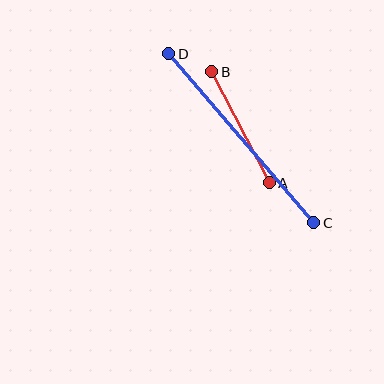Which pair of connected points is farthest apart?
Points C and D are farthest apart.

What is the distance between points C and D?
The distance is approximately 223 pixels.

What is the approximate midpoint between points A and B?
The midpoint is at approximately (240, 127) pixels.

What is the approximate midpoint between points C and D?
The midpoint is at approximately (241, 138) pixels.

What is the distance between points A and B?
The distance is approximately 125 pixels.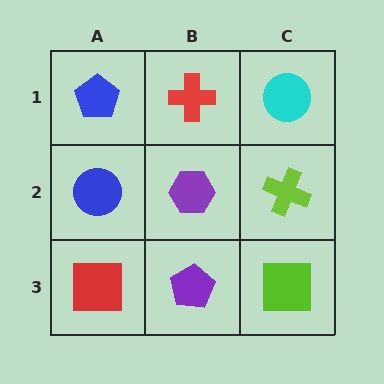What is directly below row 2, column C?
A lime square.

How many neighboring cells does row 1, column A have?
2.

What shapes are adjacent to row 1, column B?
A purple hexagon (row 2, column B), a blue pentagon (row 1, column A), a cyan circle (row 1, column C).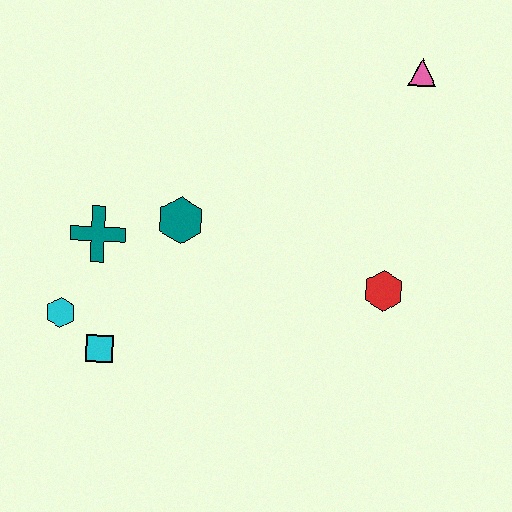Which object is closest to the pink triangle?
The red hexagon is closest to the pink triangle.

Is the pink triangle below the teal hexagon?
No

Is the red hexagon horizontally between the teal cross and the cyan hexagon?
No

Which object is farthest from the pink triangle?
The cyan hexagon is farthest from the pink triangle.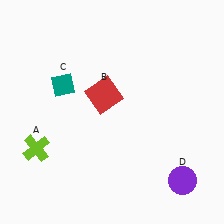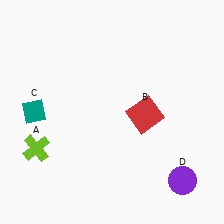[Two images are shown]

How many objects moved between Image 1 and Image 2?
2 objects moved between the two images.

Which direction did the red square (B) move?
The red square (B) moved right.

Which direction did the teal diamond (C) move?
The teal diamond (C) moved left.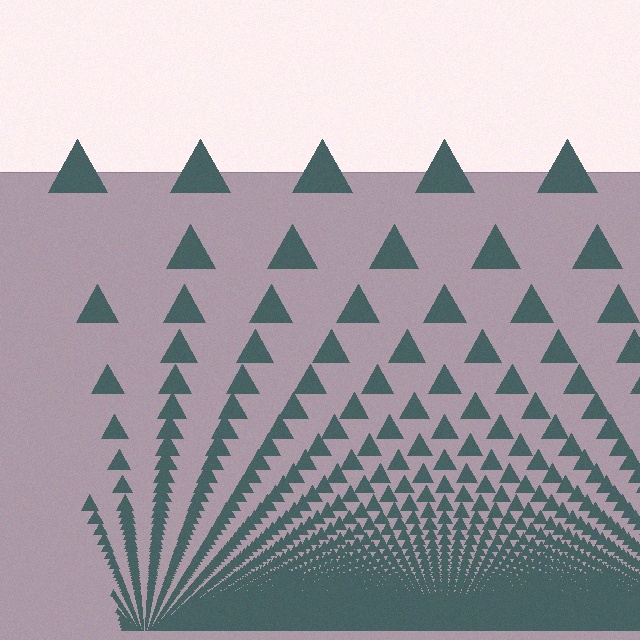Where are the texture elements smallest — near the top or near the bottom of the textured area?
Near the bottom.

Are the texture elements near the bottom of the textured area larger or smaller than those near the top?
Smaller. The gradient is inverted — elements near the bottom are smaller and denser.